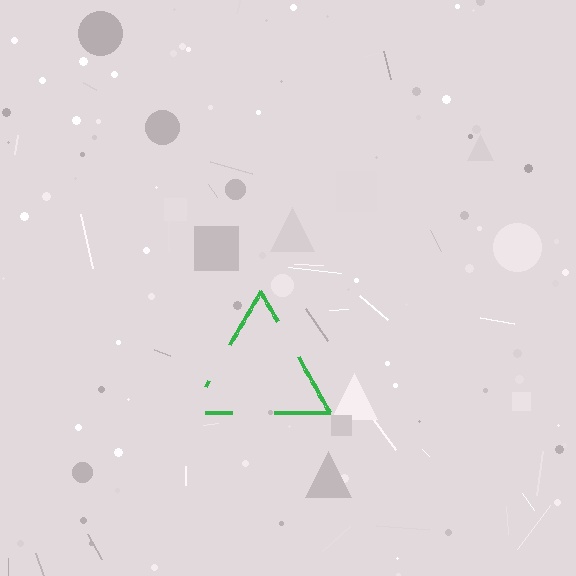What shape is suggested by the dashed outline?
The dashed outline suggests a triangle.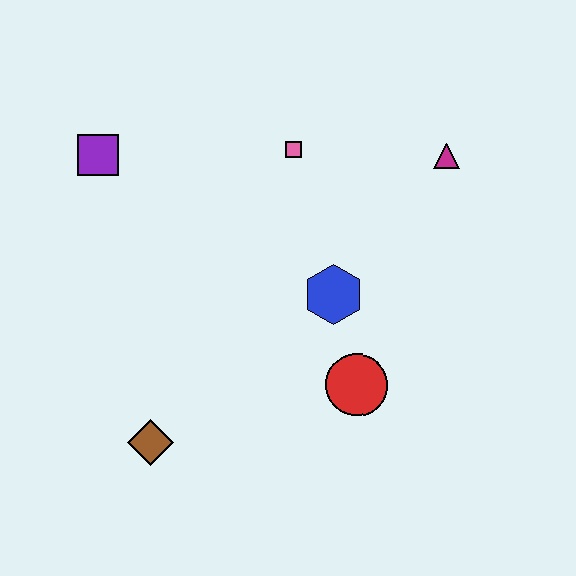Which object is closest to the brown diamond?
The red circle is closest to the brown diamond.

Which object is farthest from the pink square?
The brown diamond is farthest from the pink square.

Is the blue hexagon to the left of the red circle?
Yes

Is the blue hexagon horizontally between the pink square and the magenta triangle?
Yes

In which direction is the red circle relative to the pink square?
The red circle is below the pink square.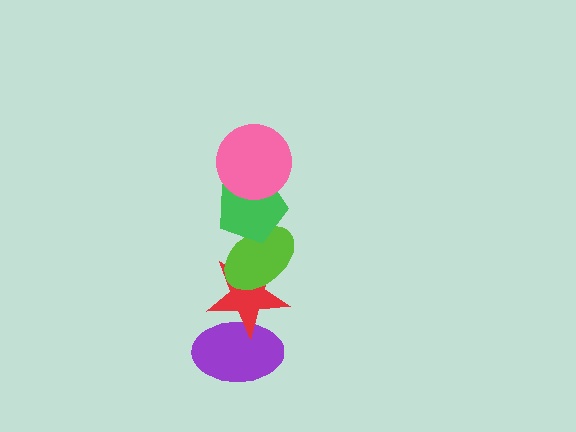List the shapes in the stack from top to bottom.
From top to bottom: the pink circle, the green pentagon, the lime ellipse, the red star, the purple ellipse.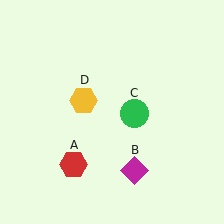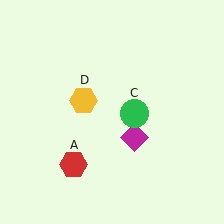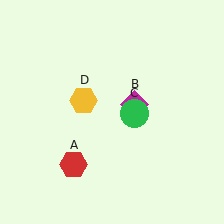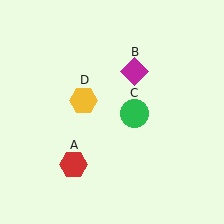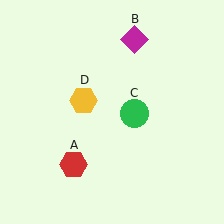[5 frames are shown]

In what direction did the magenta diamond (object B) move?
The magenta diamond (object B) moved up.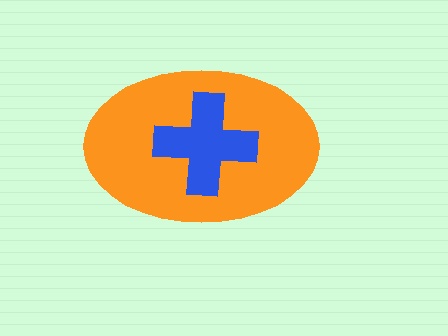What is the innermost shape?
The blue cross.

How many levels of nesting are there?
2.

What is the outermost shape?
The orange ellipse.